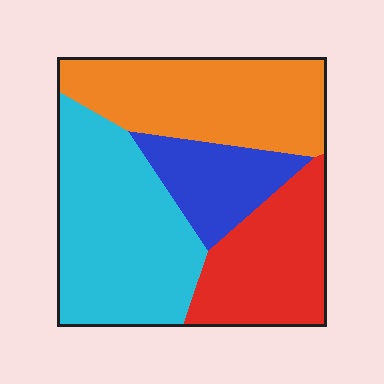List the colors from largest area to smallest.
From largest to smallest: cyan, orange, red, blue.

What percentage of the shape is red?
Red covers roughly 20% of the shape.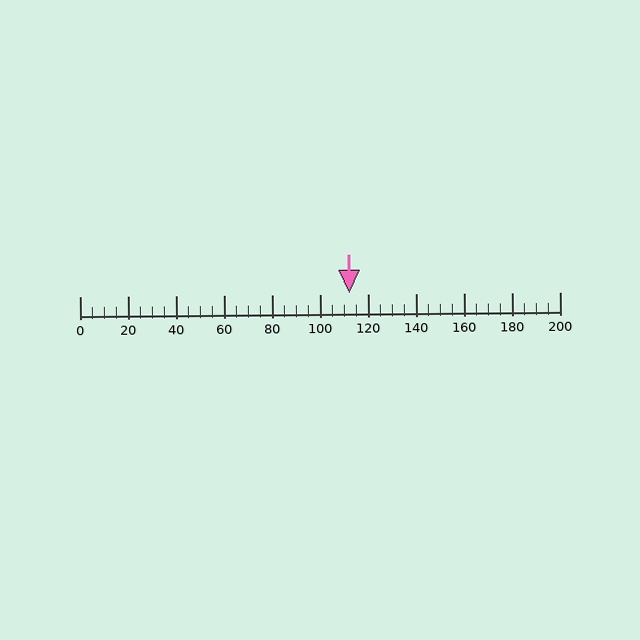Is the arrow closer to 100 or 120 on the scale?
The arrow is closer to 120.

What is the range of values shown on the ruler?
The ruler shows values from 0 to 200.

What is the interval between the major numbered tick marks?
The major tick marks are spaced 20 units apart.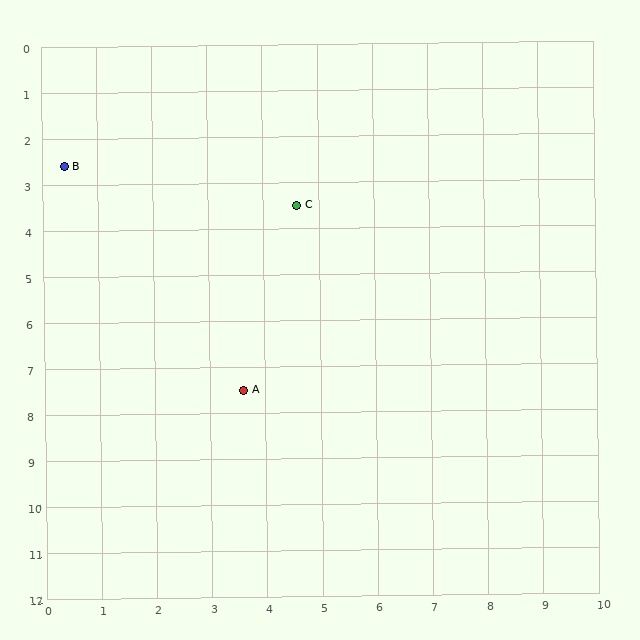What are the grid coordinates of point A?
Point A is at approximately (3.6, 7.5).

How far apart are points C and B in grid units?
Points C and B are about 4.3 grid units apart.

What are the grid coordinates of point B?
Point B is at approximately (0.4, 2.6).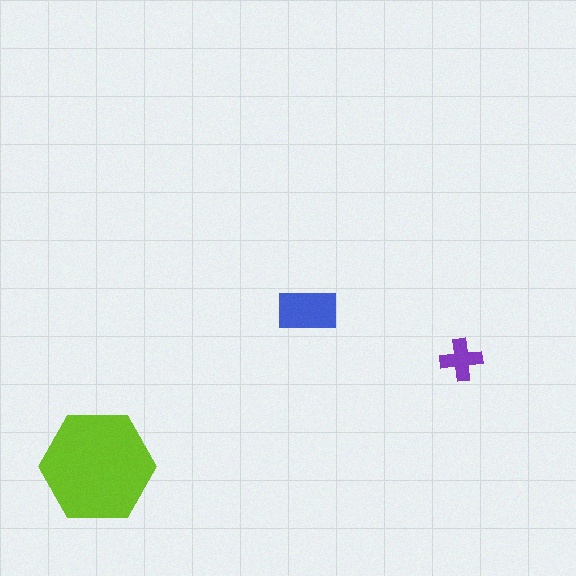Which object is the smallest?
The purple cross.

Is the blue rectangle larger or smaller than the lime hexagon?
Smaller.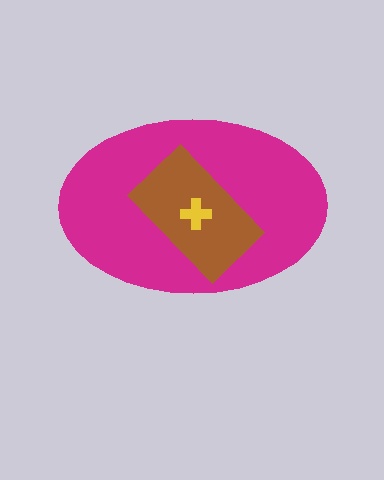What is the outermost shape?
The magenta ellipse.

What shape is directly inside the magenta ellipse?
The brown rectangle.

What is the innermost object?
The yellow cross.